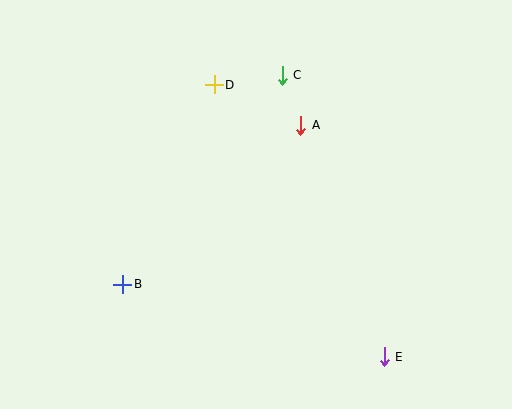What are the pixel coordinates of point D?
Point D is at (214, 85).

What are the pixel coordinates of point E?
Point E is at (384, 357).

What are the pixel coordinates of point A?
Point A is at (301, 125).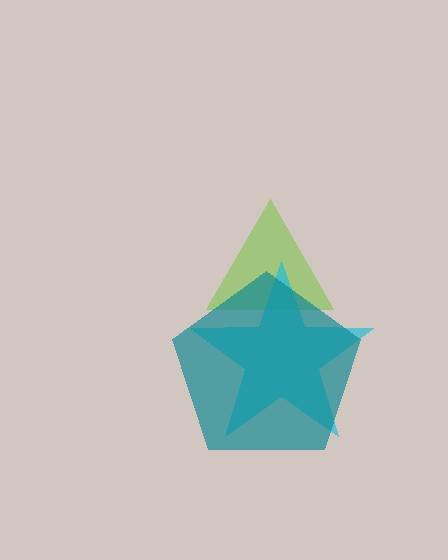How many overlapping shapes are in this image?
There are 3 overlapping shapes in the image.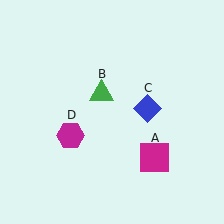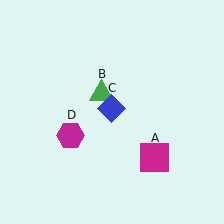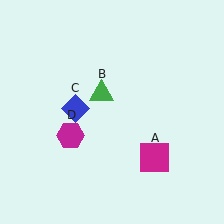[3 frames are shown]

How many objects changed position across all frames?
1 object changed position: blue diamond (object C).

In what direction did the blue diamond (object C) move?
The blue diamond (object C) moved left.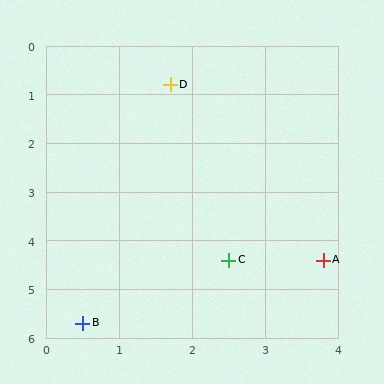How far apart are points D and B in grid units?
Points D and B are about 5.0 grid units apart.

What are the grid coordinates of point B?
Point B is at approximately (0.5, 5.7).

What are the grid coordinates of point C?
Point C is at approximately (2.5, 4.4).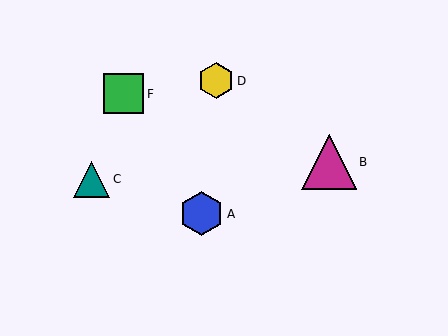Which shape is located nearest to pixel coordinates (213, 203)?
The blue hexagon (labeled A) at (201, 214) is nearest to that location.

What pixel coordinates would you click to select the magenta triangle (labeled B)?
Click at (329, 162) to select the magenta triangle B.